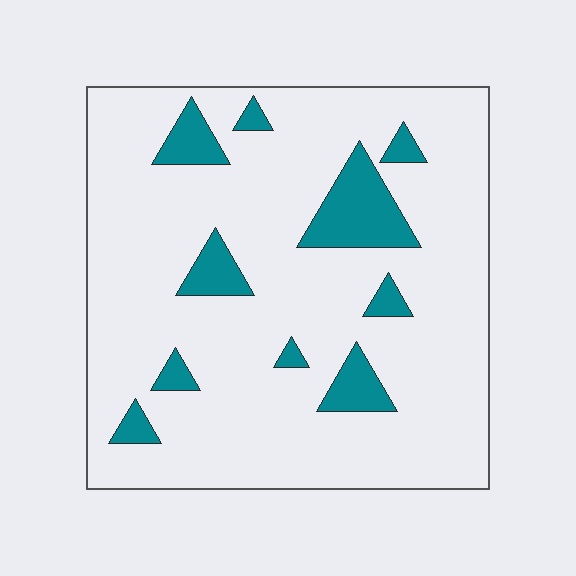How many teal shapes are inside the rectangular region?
10.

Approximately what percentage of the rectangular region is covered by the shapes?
Approximately 15%.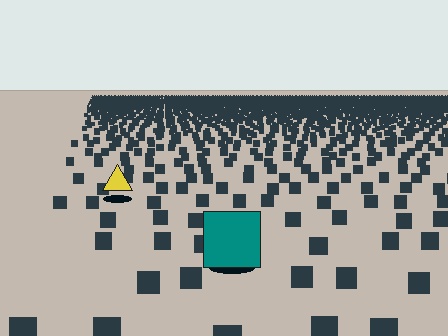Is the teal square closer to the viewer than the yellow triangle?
Yes. The teal square is closer — you can tell from the texture gradient: the ground texture is coarser near it.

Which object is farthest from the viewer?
The yellow triangle is farthest from the viewer. It appears smaller and the ground texture around it is denser.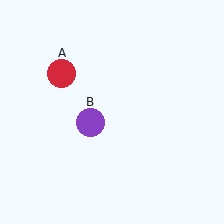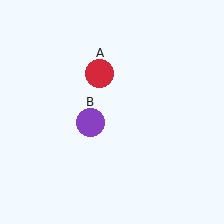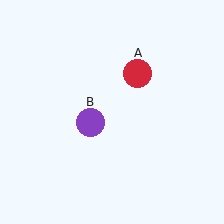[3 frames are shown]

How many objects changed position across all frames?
1 object changed position: red circle (object A).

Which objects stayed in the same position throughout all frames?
Purple circle (object B) remained stationary.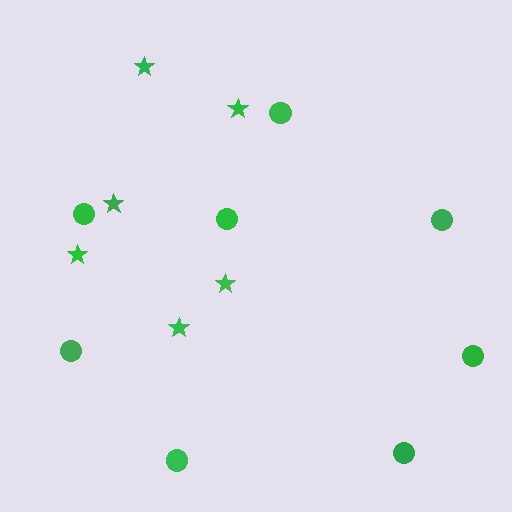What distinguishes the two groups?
There are 2 groups: one group of circles (8) and one group of stars (6).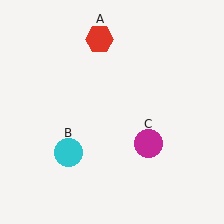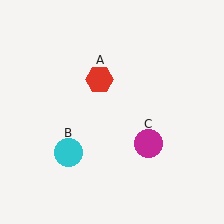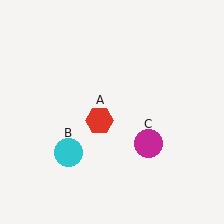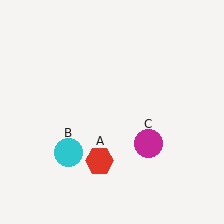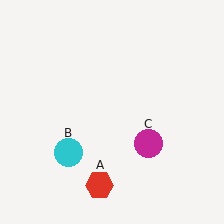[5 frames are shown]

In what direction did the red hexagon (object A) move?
The red hexagon (object A) moved down.